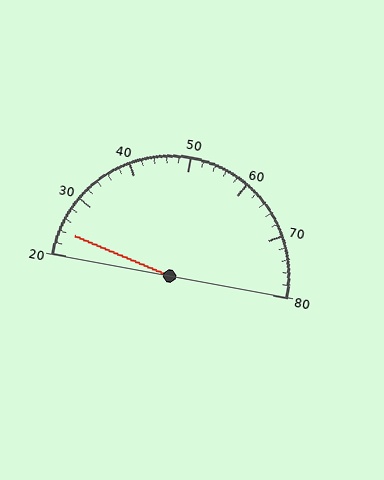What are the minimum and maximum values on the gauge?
The gauge ranges from 20 to 80.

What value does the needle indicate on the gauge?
The needle indicates approximately 24.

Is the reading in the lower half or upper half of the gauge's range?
The reading is in the lower half of the range (20 to 80).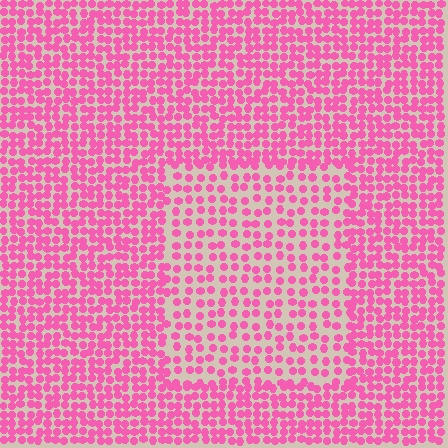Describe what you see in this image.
The image contains small pink elements arranged at two different densities. A rectangle-shaped region is visible where the elements are less densely packed than the surrounding area.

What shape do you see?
I see a rectangle.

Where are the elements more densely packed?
The elements are more densely packed outside the rectangle boundary.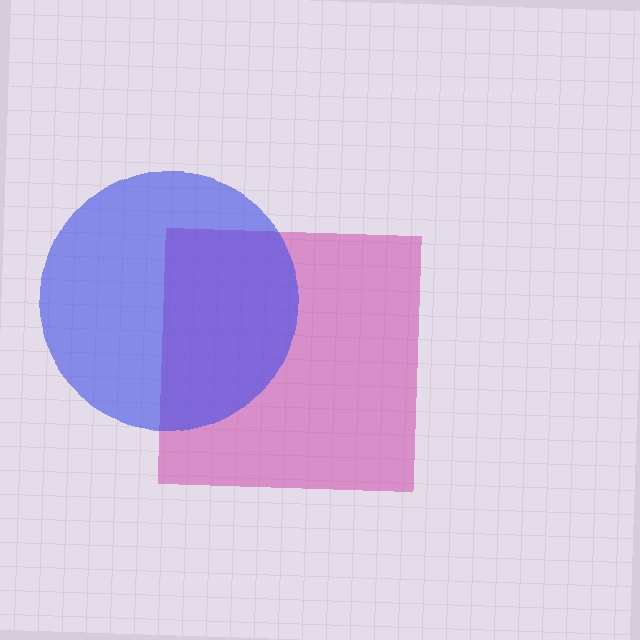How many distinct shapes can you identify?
There are 2 distinct shapes: a magenta square, a blue circle.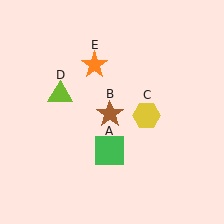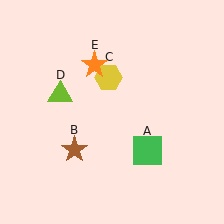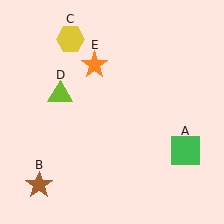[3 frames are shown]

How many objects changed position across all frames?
3 objects changed position: green square (object A), brown star (object B), yellow hexagon (object C).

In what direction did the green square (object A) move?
The green square (object A) moved right.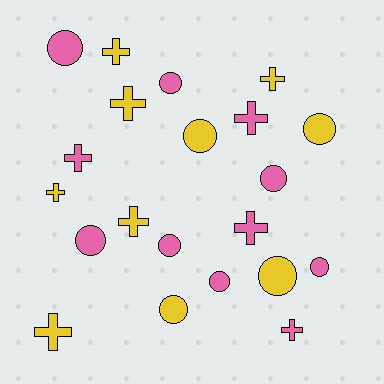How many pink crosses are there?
There are 4 pink crosses.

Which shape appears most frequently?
Circle, with 11 objects.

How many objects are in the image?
There are 21 objects.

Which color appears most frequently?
Pink, with 11 objects.